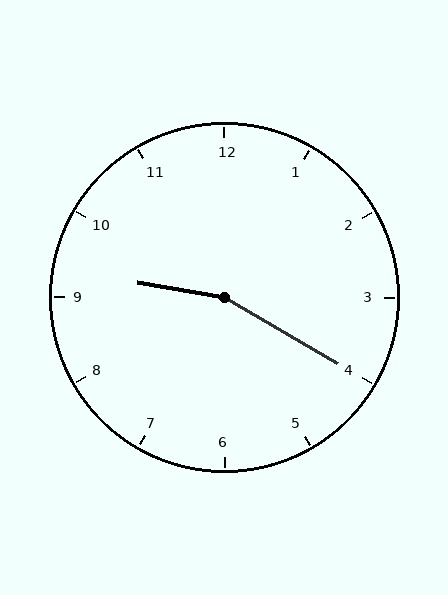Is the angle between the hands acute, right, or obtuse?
It is obtuse.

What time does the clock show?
9:20.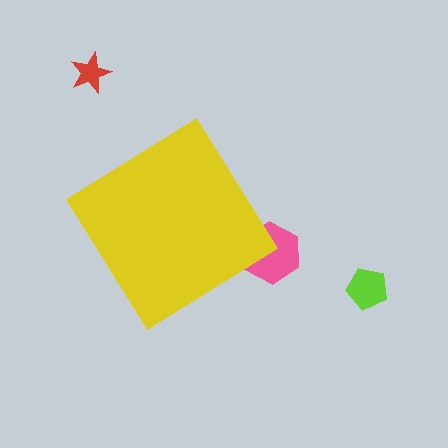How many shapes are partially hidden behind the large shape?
1 shape is partially hidden.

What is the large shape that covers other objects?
A yellow diamond.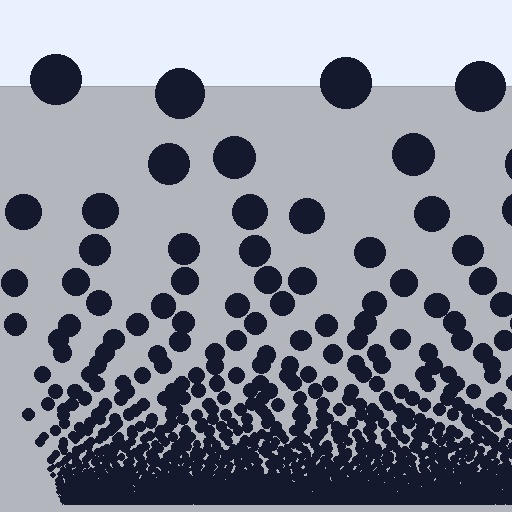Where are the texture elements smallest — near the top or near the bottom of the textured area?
Near the bottom.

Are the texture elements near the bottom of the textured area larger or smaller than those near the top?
Smaller. The gradient is inverted — elements near the bottom are smaller and denser.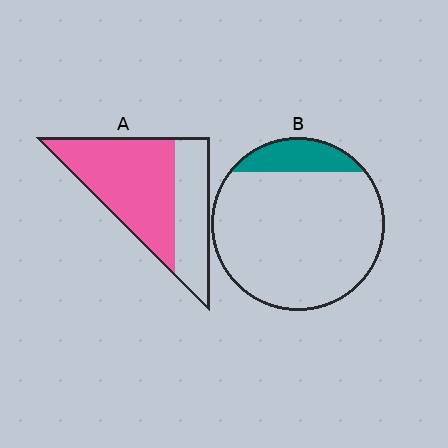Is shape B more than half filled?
No.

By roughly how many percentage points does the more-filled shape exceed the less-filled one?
By roughly 50 percentage points (A over B).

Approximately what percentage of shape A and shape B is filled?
A is approximately 65% and B is approximately 15%.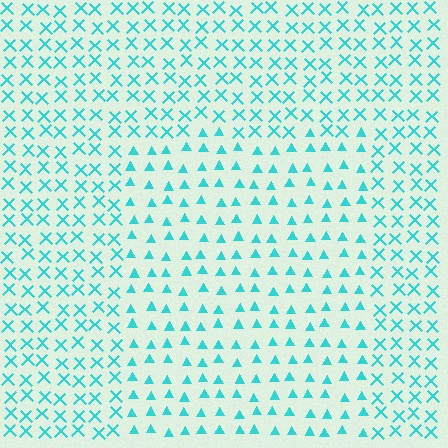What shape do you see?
I see a rectangle.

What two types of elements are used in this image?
The image uses triangles inside the rectangle region and X marks outside it.